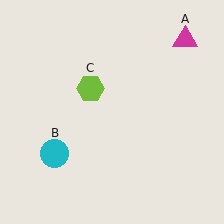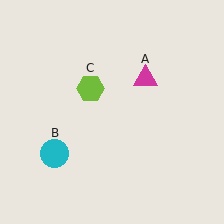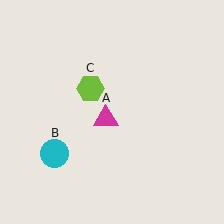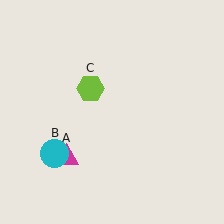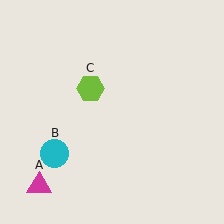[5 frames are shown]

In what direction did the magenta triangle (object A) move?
The magenta triangle (object A) moved down and to the left.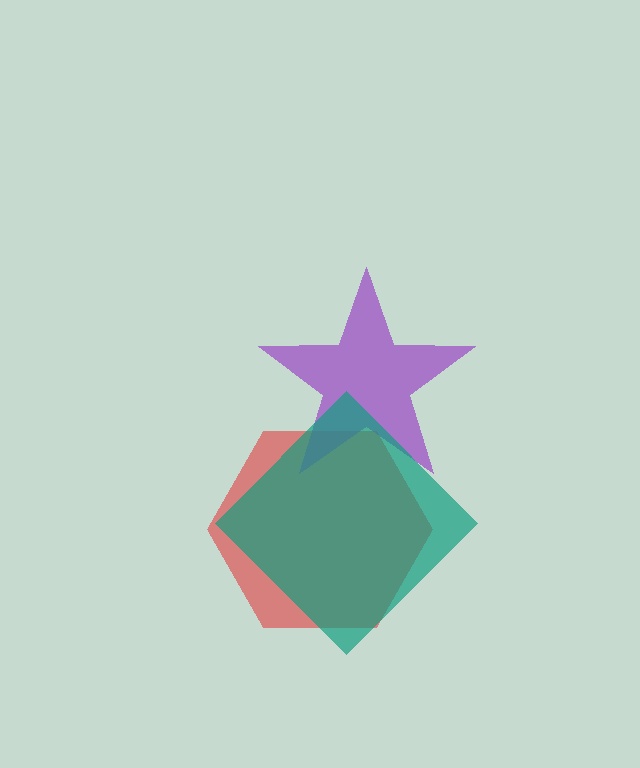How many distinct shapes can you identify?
There are 3 distinct shapes: a red hexagon, a purple star, a teal diamond.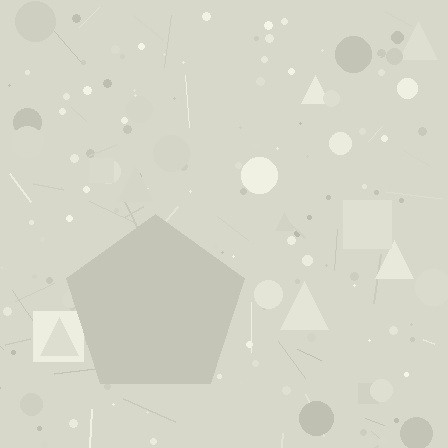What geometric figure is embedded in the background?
A pentagon is embedded in the background.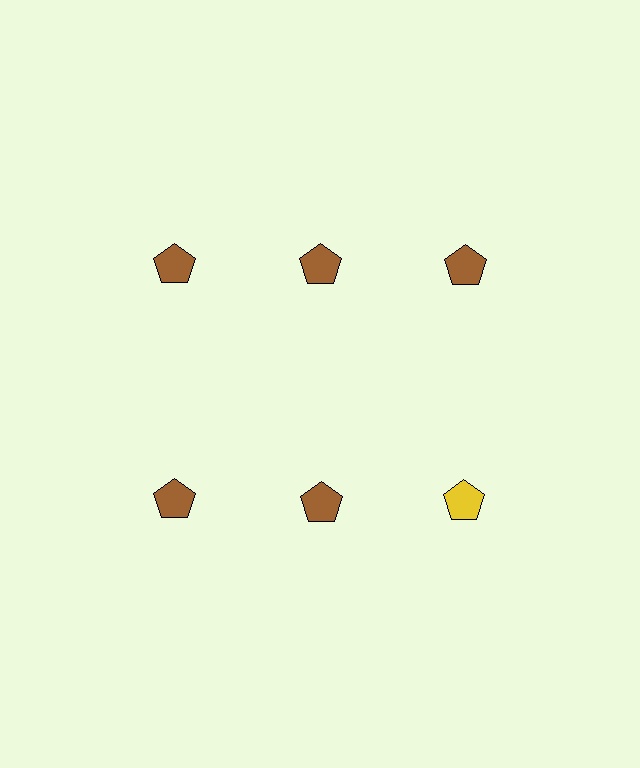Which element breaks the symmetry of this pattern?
The yellow pentagon in the second row, center column breaks the symmetry. All other shapes are brown pentagons.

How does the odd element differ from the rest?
It has a different color: yellow instead of brown.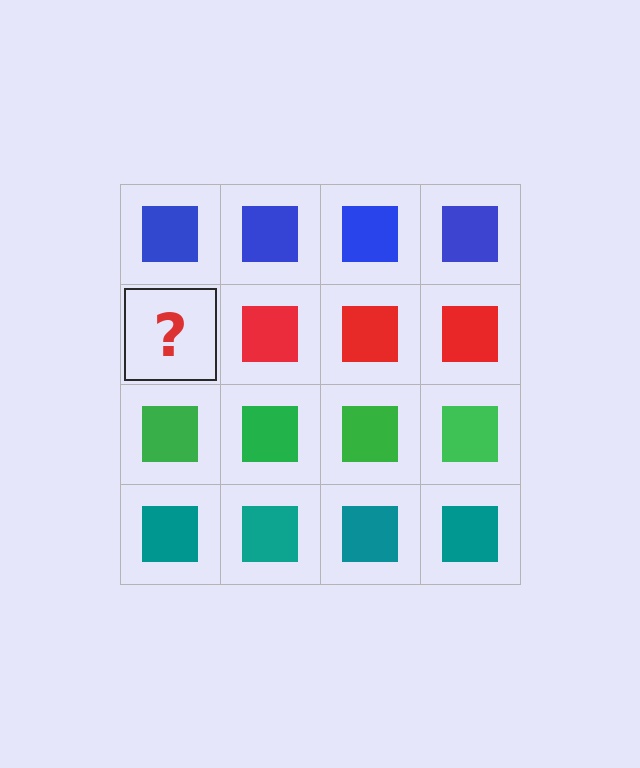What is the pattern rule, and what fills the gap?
The rule is that each row has a consistent color. The gap should be filled with a red square.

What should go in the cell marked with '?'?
The missing cell should contain a red square.